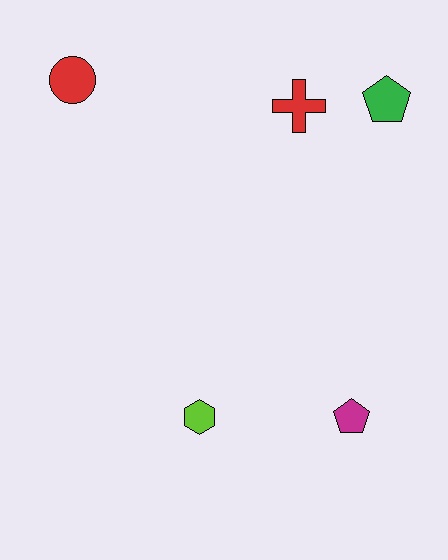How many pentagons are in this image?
There are 2 pentagons.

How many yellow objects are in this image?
There are no yellow objects.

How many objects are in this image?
There are 5 objects.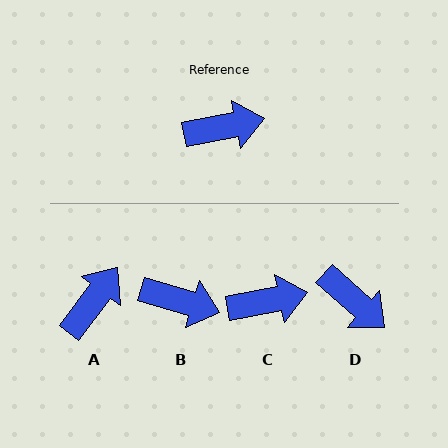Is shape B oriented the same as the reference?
No, it is off by about 28 degrees.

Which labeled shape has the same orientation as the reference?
C.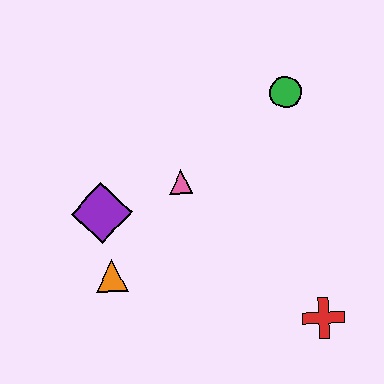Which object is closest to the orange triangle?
The purple diamond is closest to the orange triangle.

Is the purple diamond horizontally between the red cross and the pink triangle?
No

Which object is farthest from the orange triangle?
The green circle is farthest from the orange triangle.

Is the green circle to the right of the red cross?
No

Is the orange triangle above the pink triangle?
No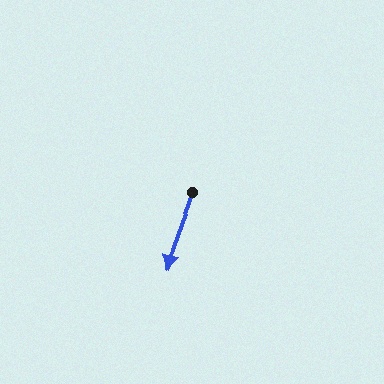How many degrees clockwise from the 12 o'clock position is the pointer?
Approximately 200 degrees.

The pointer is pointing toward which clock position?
Roughly 7 o'clock.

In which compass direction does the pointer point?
South.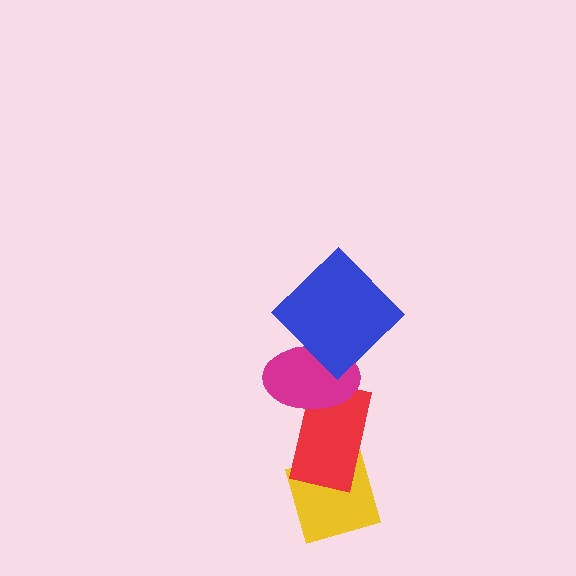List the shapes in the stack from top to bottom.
From top to bottom: the blue diamond, the magenta ellipse, the red rectangle, the yellow diamond.